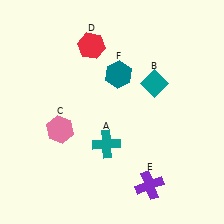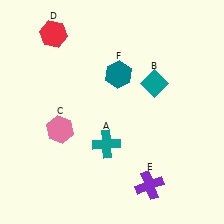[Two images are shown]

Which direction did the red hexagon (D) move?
The red hexagon (D) moved left.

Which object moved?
The red hexagon (D) moved left.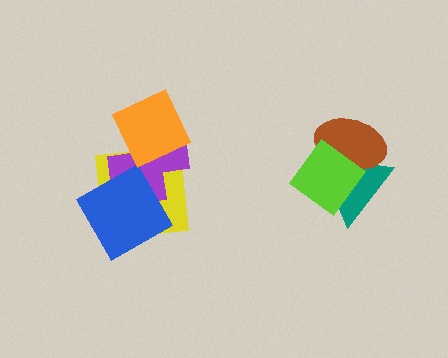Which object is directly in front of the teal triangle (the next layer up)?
The brown ellipse is directly in front of the teal triangle.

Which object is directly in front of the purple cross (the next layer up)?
The blue square is directly in front of the purple cross.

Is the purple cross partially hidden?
Yes, it is partially covered by another shape.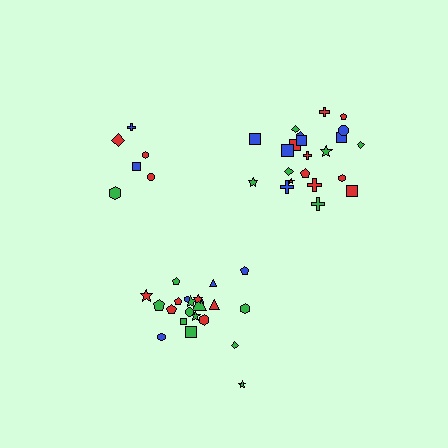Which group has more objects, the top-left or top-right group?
The top-right group.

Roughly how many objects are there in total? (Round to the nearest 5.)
Roughly 50 objects in total.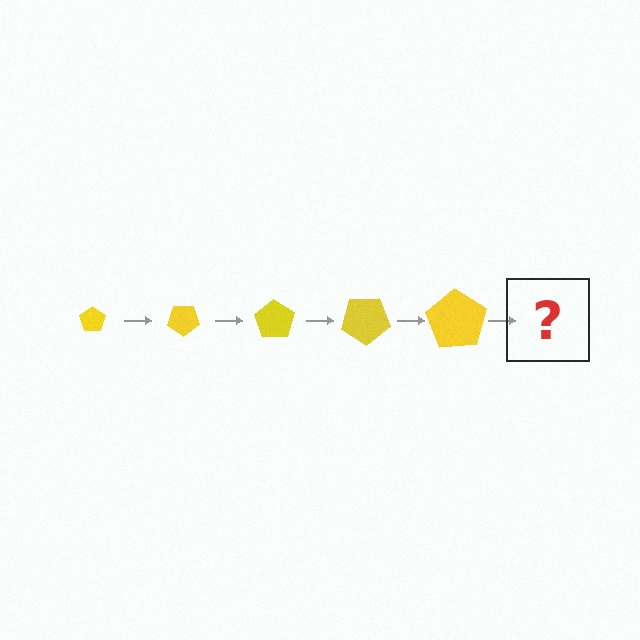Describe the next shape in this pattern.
It should be a pentagon, larger than the previous one and rotated 175 degrees from the start.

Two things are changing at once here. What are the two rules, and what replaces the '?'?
The two rules are that the pentagon grows larger each step and it rotates 35 degrees each step. The '?' should be a pentagon, larger than the previous one and rotated 175 degrees from the start.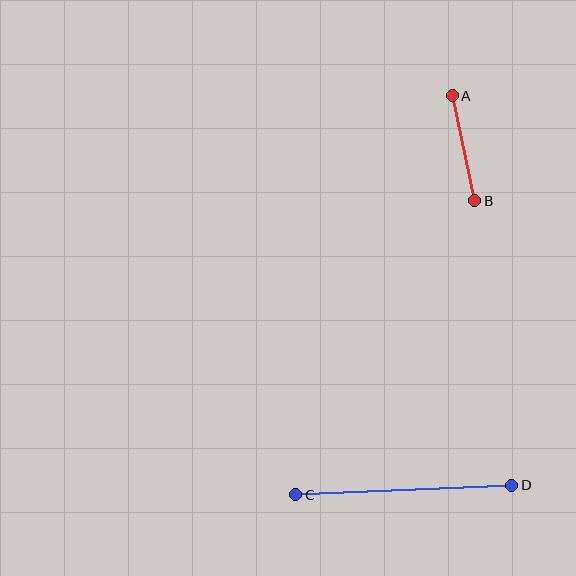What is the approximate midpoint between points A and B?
The midpoint is at approximately (464, 148) pixels.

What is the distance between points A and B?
The distance is approximately 107 pixels.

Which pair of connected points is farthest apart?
Points C and D are farthest apart.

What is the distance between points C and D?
The distance is approximately 216 pixels.